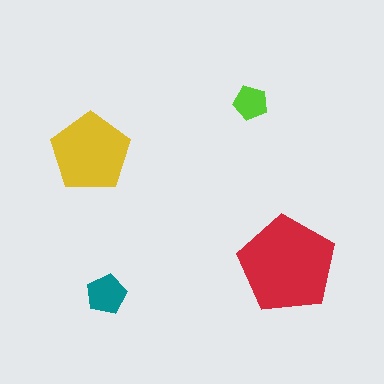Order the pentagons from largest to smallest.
the red one, the yellow one, the teal one, the lime one.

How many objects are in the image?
There are 4 objects in the image.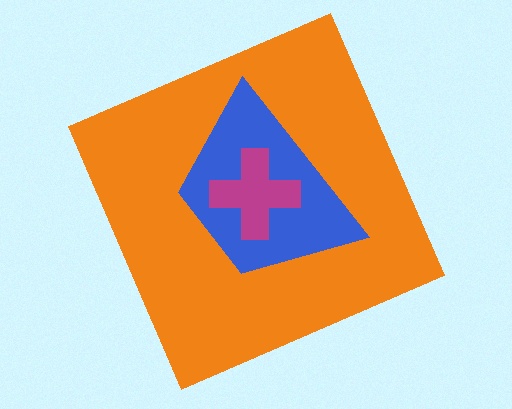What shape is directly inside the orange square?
The blue trapezoid.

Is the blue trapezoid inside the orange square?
Yes.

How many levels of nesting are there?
3.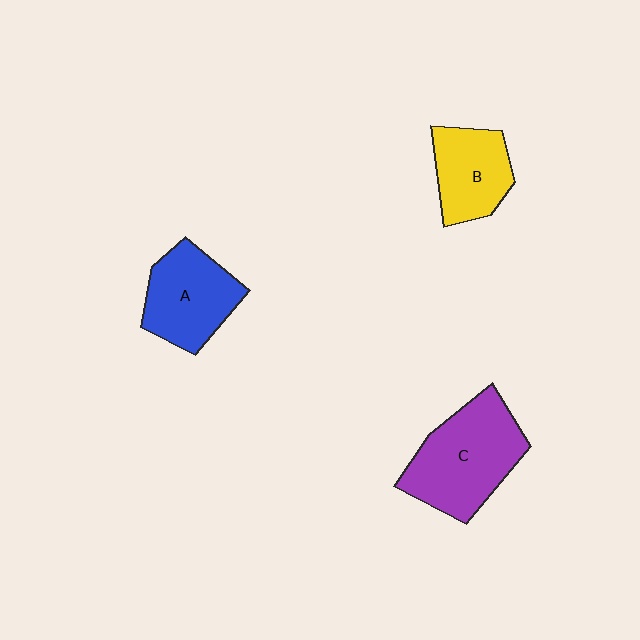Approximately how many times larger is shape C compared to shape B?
Approximately 1.6 times.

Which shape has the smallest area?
Shape B (yellow).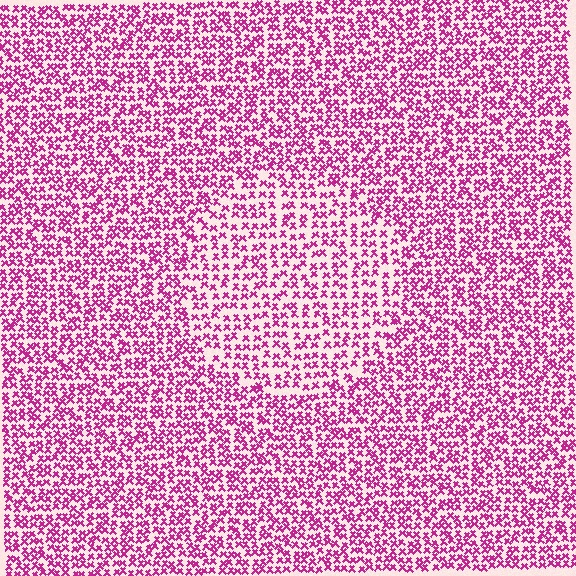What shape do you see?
I see a circle.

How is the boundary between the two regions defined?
The boundary is defined by a change in element density (approximately 1.5x ratio). All elements are the same color, size, and shape.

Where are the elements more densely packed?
The elements are more densely packed outside the circle boundary.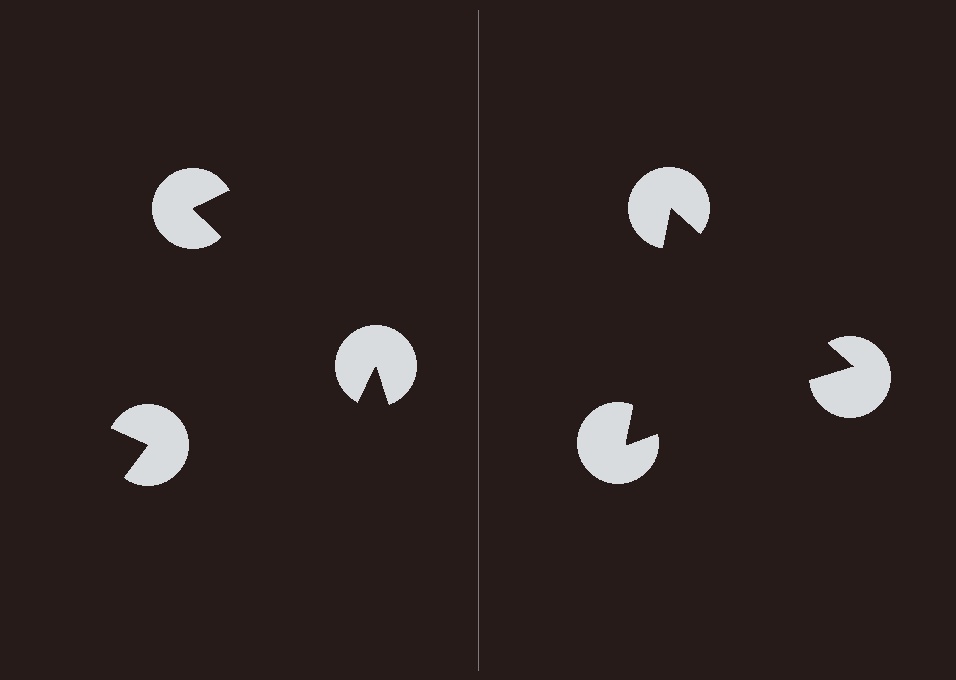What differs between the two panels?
The pac-man discs are positioned identically on both sides; only the wedge orientations differ. On the right they align to a triangle; on the left they are misaligned.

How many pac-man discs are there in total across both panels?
6 — 3 on each side.